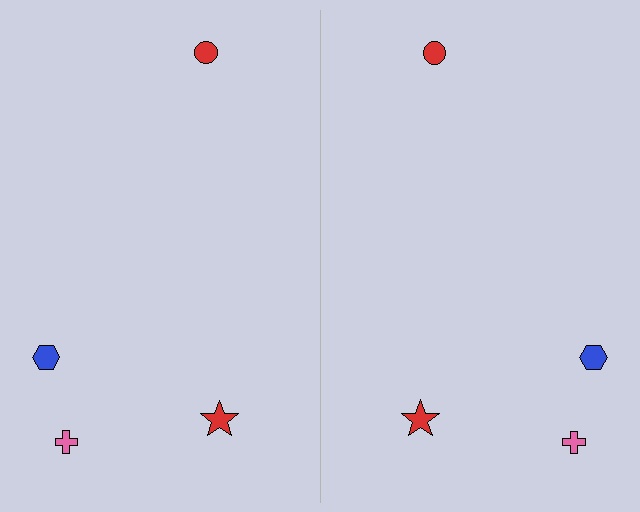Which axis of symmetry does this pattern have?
The pattern has a vertical axis of symmetry running through the center of the image.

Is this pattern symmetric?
Yes, this pattern has bilateral (reflection) symmetry.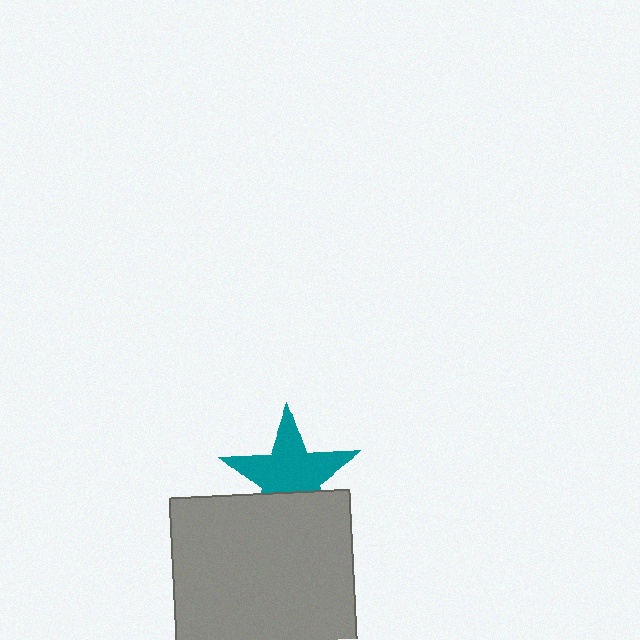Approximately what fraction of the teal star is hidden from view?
Roughly 33% of the teal star is hidden behind the gray square.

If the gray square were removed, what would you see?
You would see the complete teal star.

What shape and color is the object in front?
The object in front is a gray square.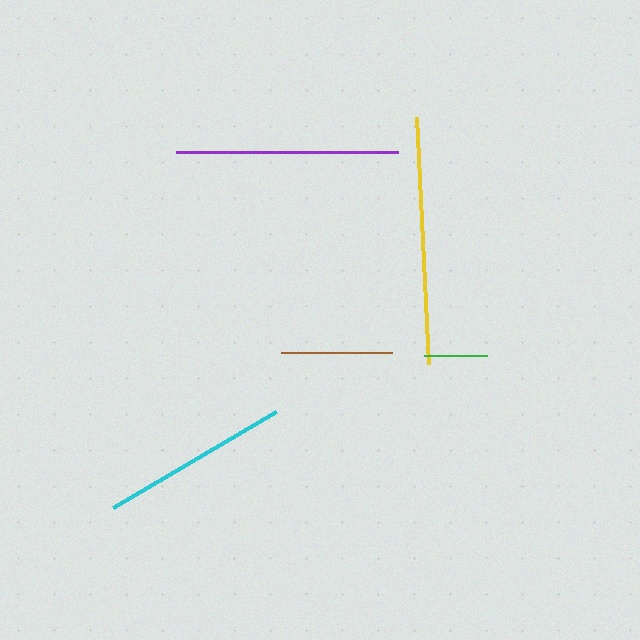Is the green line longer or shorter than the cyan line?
The cyan line is longer than the green line.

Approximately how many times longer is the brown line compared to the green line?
The brown line is approximately 1.8 times the length of the green line.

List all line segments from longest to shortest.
From longest to shortest: yellow, purple, cyan, brown, green.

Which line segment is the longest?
The yellow line is the longest at approximately 247 pixels.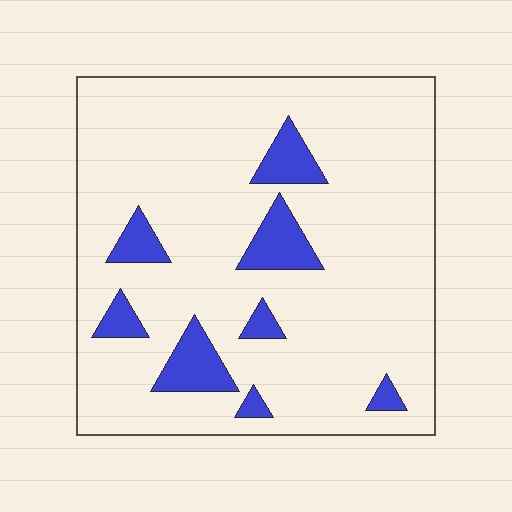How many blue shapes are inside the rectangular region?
8.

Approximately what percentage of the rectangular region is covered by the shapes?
Approximately 10%.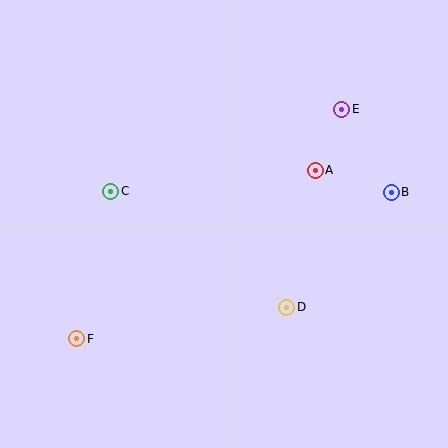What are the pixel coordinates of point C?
Point C is at (111, 191).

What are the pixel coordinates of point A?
Point A is at (315, 170).